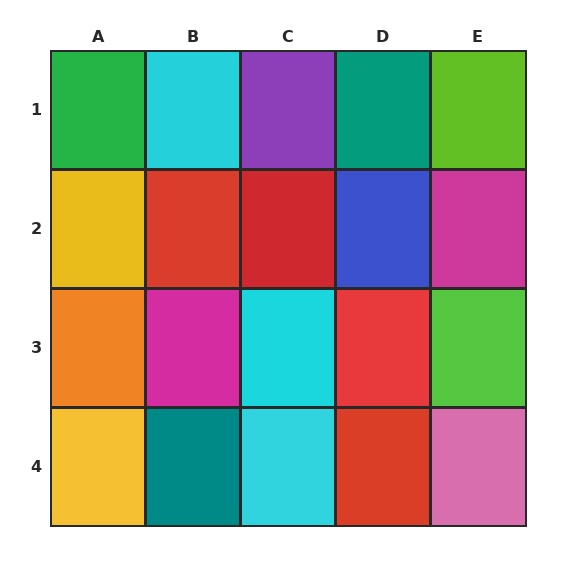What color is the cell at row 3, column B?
Magenta.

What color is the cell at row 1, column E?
Lime.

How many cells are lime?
2 cells are lime.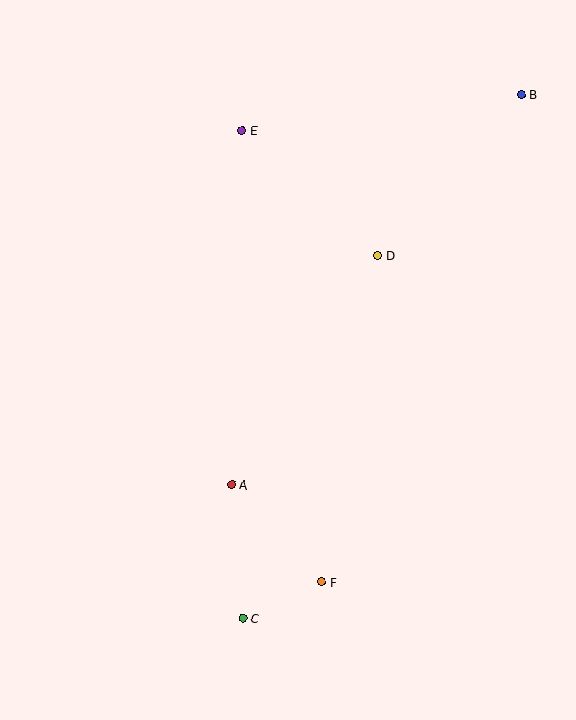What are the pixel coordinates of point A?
Point A is at (231, 485).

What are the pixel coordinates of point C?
Point C is at (243, 618).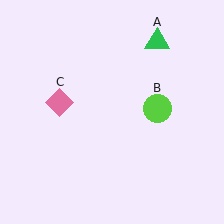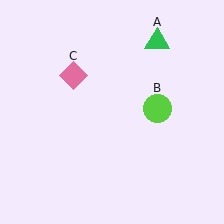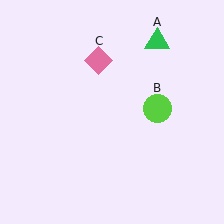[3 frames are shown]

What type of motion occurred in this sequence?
The pink diamond (object C) rotated clockwise around the center of the scene.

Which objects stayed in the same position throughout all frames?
Green triangle (object A) and lime circle (object B) remained stationary.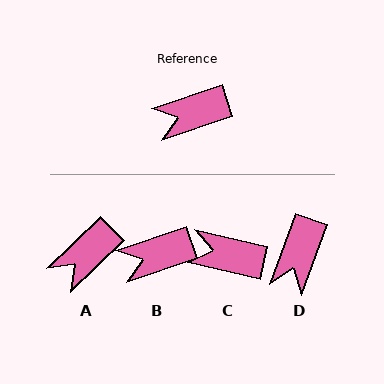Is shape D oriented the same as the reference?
No, it is off by about 52 degrees.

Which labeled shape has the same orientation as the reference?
B.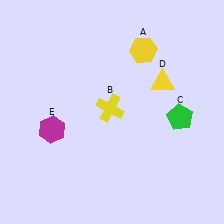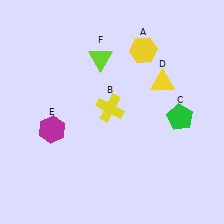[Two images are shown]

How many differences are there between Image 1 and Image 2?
There is 1 difference between the two images.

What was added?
A lime triangle (F) was added in Image 2.